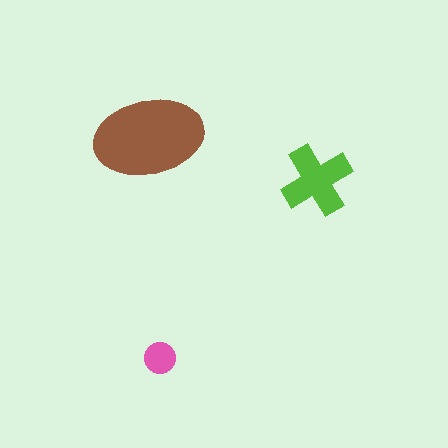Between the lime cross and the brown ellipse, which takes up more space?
The brown ellipse.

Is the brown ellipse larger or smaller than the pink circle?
Larger.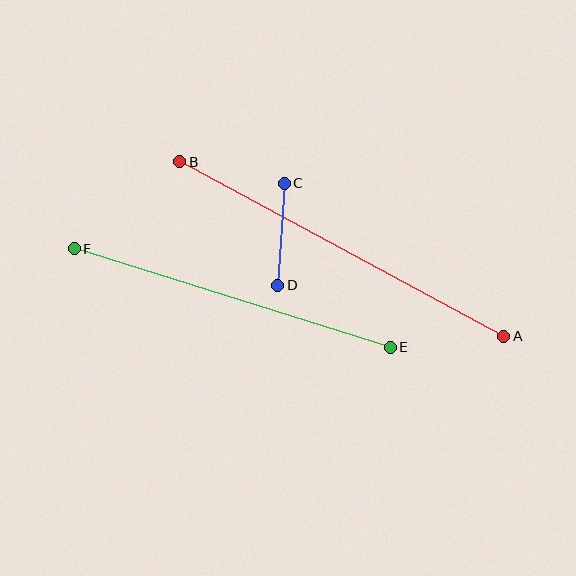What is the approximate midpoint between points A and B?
The midpoint is at approximately (342, 249) pixels.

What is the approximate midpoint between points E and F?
The midpoint is at approximately (232, 298) pixels.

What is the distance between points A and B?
The distance is approximately 368 pixels.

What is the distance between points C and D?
The distance is approximately 102 pixels.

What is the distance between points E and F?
The distance is approximately 331 pixels.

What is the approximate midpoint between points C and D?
The midpoint is at approximately (281, 234) pixels.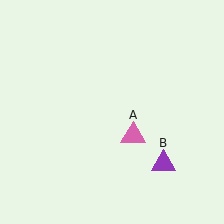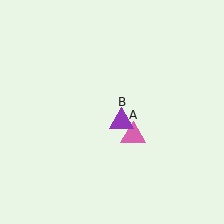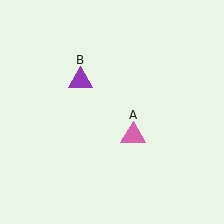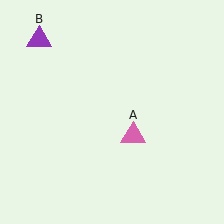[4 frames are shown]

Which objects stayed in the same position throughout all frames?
Pink triangle (object A) remained stationary.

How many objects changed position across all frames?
1 object changed position: purple triangle (object B).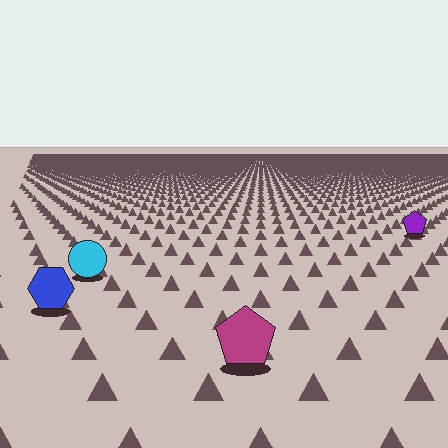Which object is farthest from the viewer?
The purple pentagon is farthest from the viewer. It appears smaller and the ground texture around it is denser.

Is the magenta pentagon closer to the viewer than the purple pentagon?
Yes. The magenta pentagon is closer — you can tell from the texture gradient: the ground texture is coarser near it.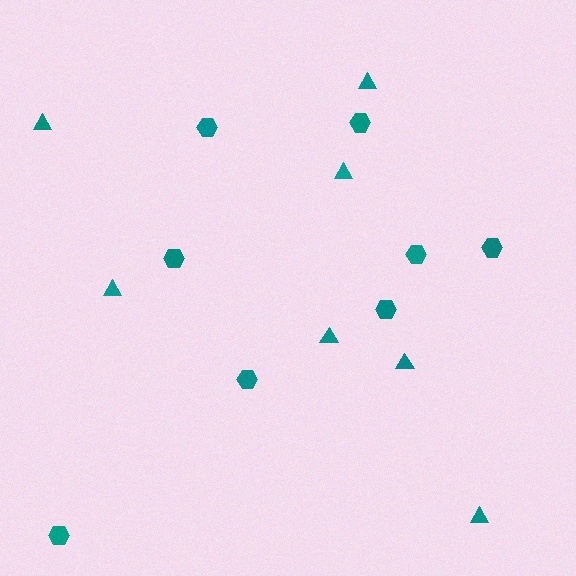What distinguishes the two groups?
There are 2 groups: one group of hexagons (8) and one group of triangles (7).